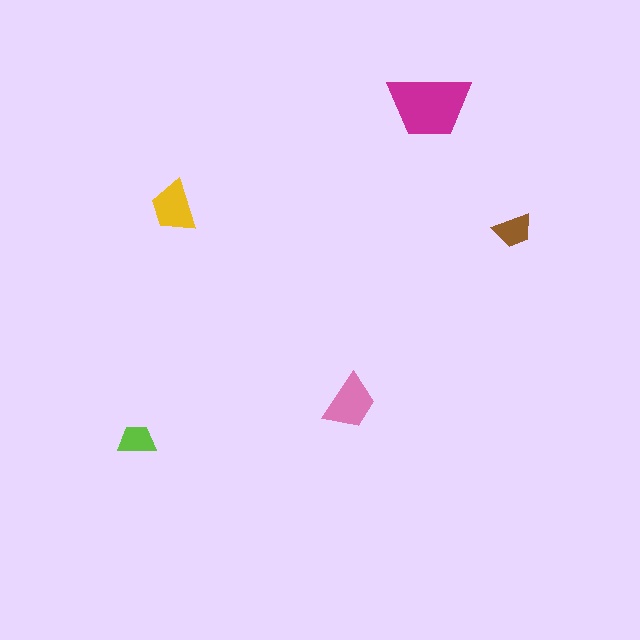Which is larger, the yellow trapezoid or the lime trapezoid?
The yellow one.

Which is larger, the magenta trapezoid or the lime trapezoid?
The magenta one.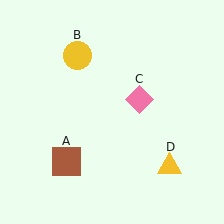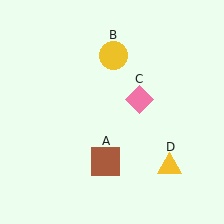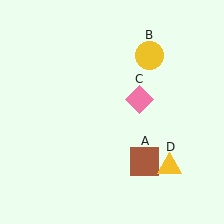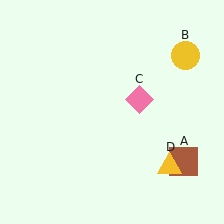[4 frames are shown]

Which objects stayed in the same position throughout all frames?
Pink diamond (object C) and yellow triangle (object D) remained stationary.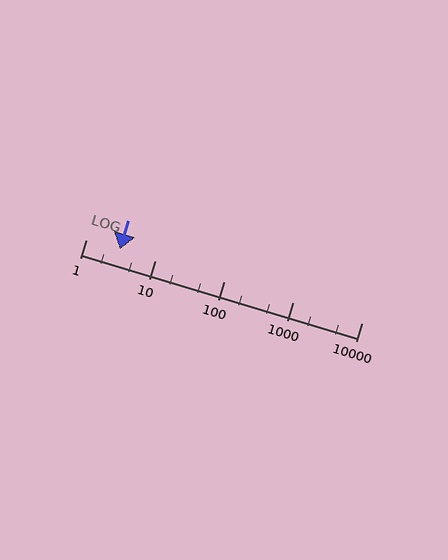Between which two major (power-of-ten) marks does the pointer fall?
The pointer is between 1 and 10.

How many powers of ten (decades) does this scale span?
The scale spans 4 decades, from 1 to 10000.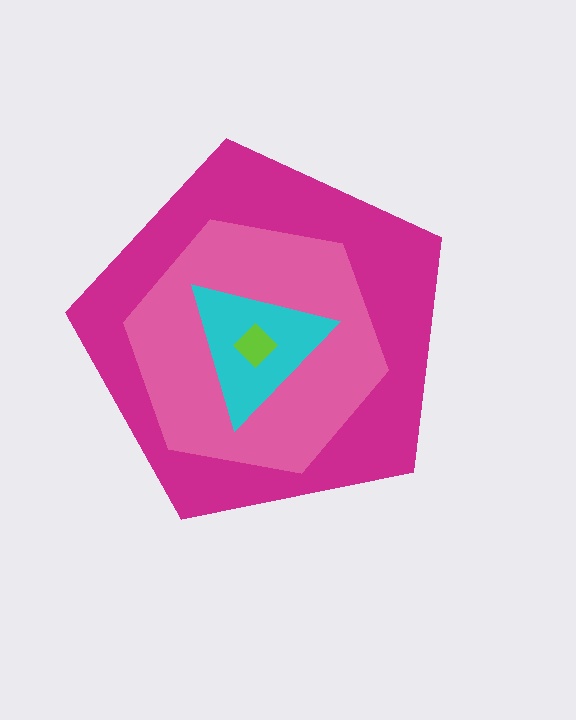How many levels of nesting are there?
4.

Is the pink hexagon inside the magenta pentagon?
Yes.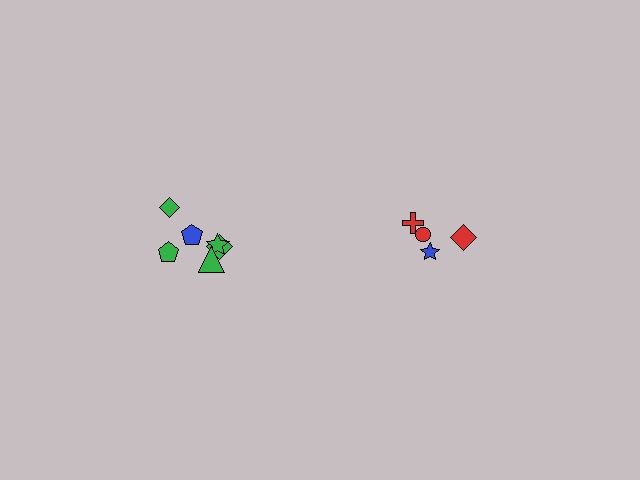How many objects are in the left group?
There are 6 objects.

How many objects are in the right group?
There are 4 objects.